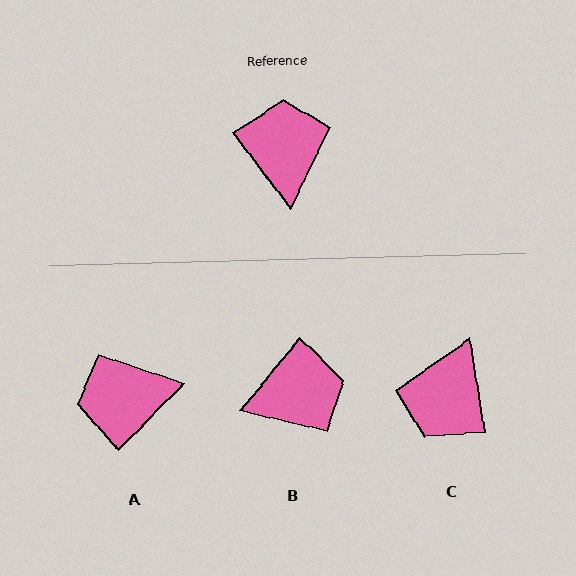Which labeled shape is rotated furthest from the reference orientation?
C, about 152 degrees away.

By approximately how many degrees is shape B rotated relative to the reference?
Approximately 77 degrees clockwise.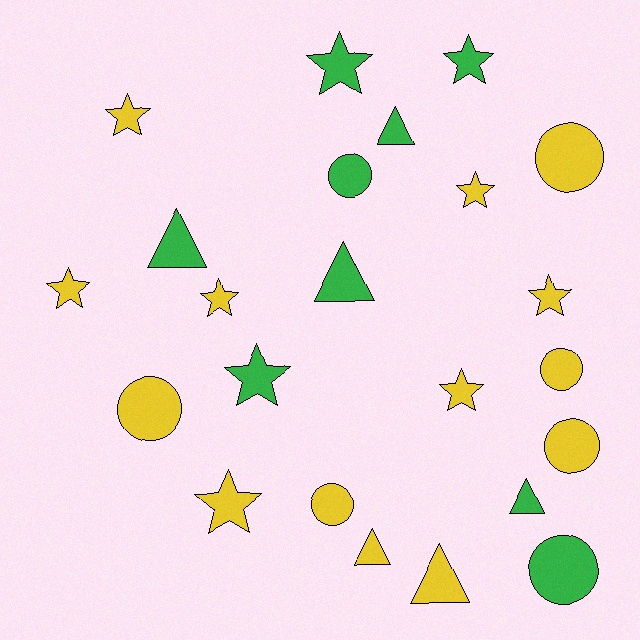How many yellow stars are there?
There are 7 yellow stars.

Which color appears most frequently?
Yellow, with 14 objects.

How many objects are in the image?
There are 23 objects.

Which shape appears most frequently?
Star, with 10 objects.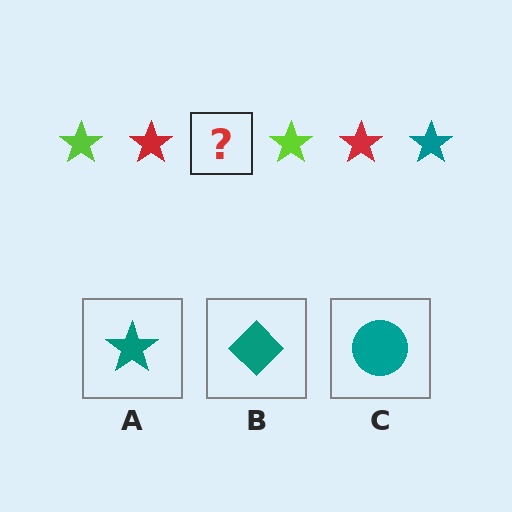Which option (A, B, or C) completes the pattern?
A.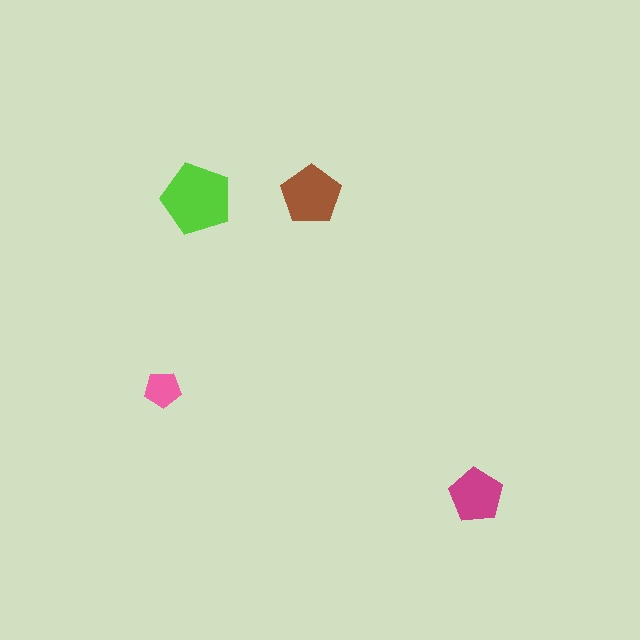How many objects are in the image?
There are 4 objects in the image.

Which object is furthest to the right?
The magenta pentagon is rightmost.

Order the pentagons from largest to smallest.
the lime one, the brown one, the magenta one, the pink one.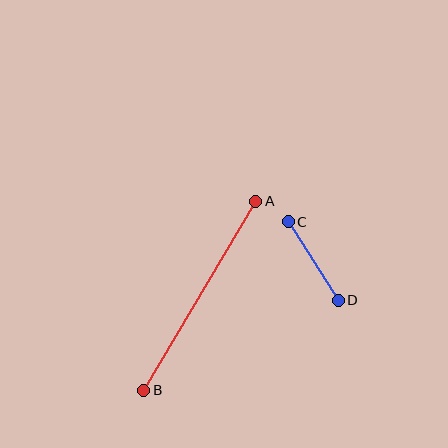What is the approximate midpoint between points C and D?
The midpoint is at approximately (313, 261) pixels.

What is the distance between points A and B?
The distance is approximately 220 pixels.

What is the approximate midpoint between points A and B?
The midpoint is at approximately (200, 296) pixels.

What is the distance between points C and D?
The distance is approximately 93 pixels.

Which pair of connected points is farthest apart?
Points A and B are farthest apart.